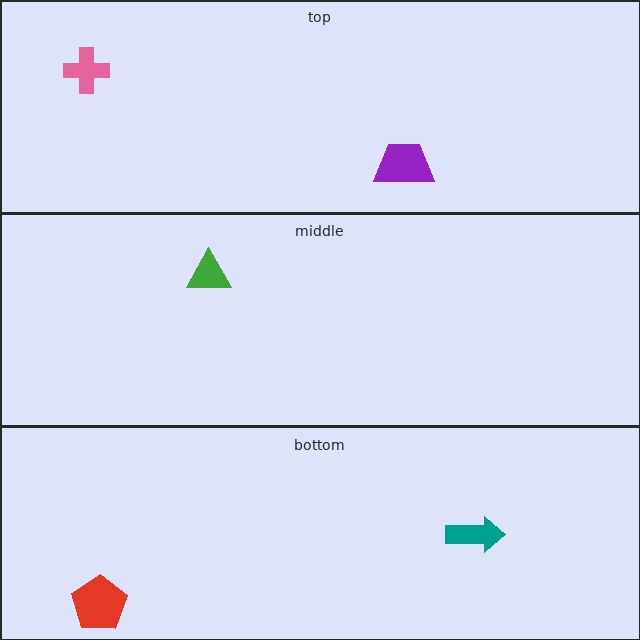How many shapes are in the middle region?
1.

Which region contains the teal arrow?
The bottom region.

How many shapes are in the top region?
2.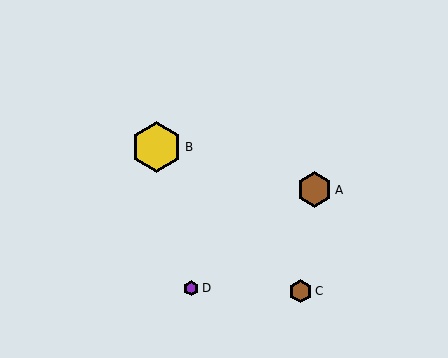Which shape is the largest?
The yellow hexagon (labeled B) is the largest.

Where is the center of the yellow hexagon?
The center of the yellow hexagon is at (156, 147).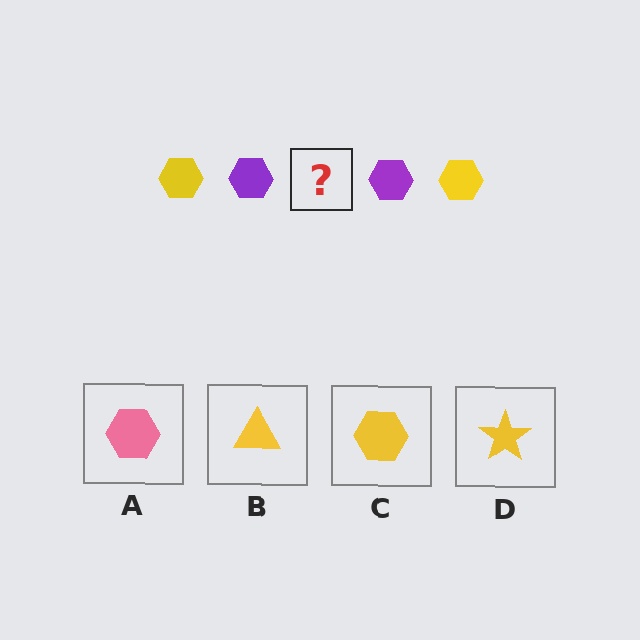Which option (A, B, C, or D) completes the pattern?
C.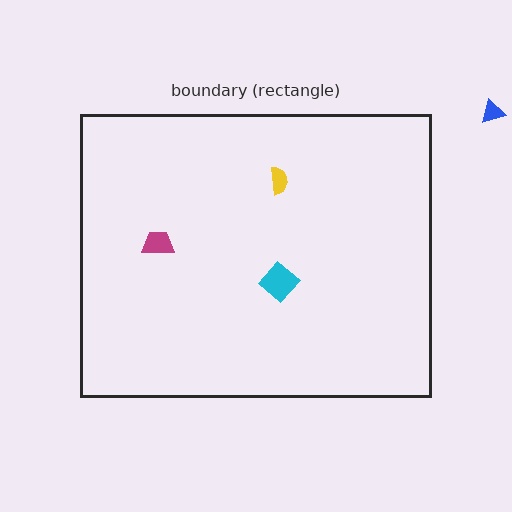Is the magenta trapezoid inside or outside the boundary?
Inside.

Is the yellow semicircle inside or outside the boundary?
Inside.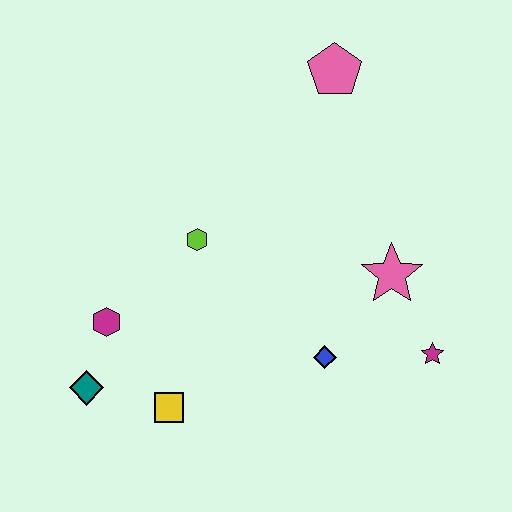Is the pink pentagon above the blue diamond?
Yes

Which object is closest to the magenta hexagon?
The teal diamond is closest to the magenta hexagon.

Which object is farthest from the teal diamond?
The pink pentagon is farthest from the teal diamond.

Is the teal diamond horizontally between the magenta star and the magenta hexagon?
No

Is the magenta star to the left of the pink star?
No